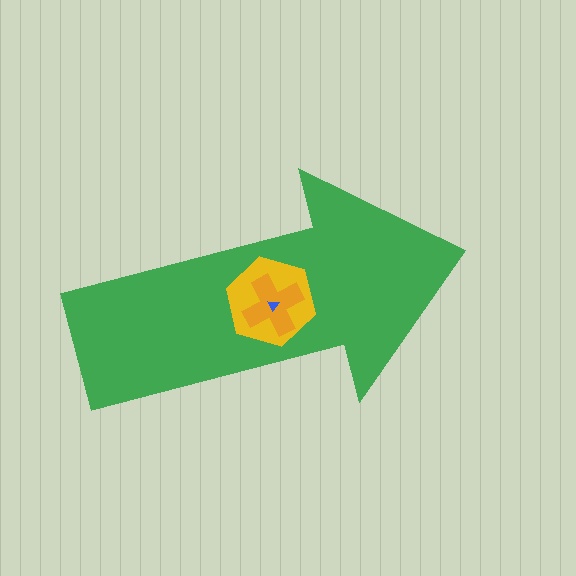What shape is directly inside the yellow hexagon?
The orange cross.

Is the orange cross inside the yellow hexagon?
Yes.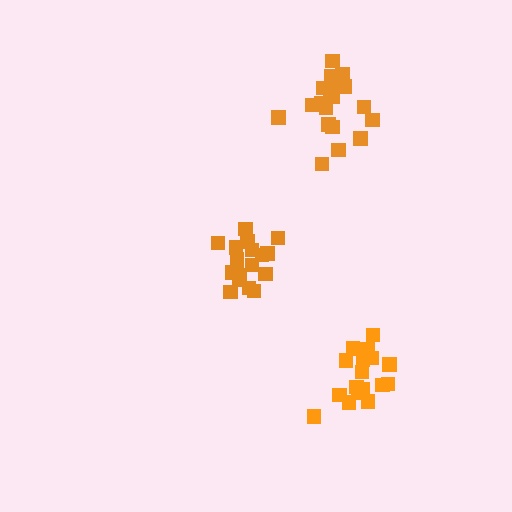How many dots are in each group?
Group 1: 20 dots, Group 2: 19 dots, Group 3: 18 dots (57 total).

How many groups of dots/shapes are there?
There are 3 groups.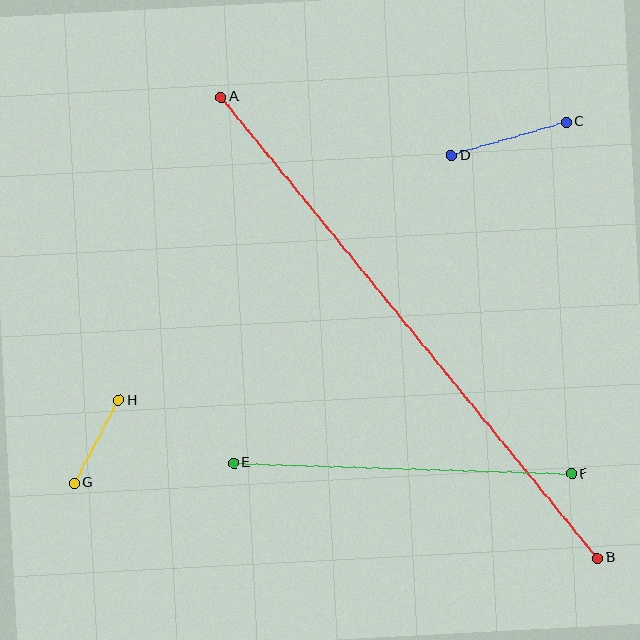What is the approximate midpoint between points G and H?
The midpoint is at approximately (97, 442) pixels.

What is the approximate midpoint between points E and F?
The midpoint is at approximately (403, 468) pixels.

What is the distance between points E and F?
The distance is approximately 338 pixels.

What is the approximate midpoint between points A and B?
The midpoint is at approximately (409, 328) pixels.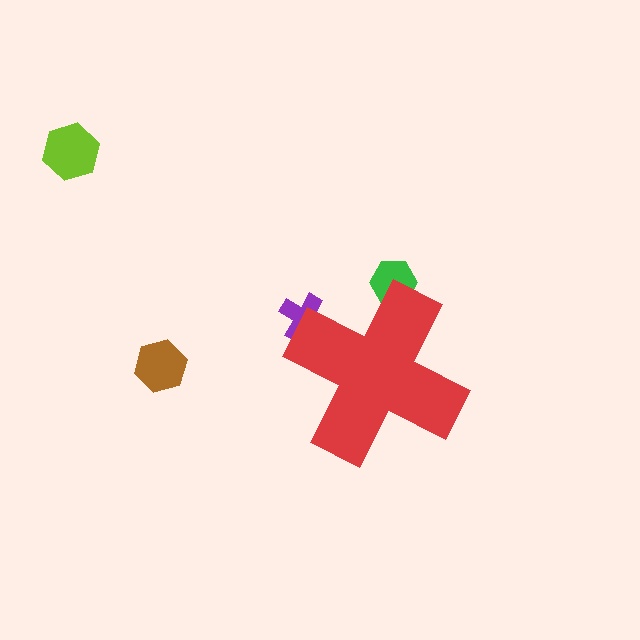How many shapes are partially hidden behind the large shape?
2 shapes are partially hidden.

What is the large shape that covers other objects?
A red cross.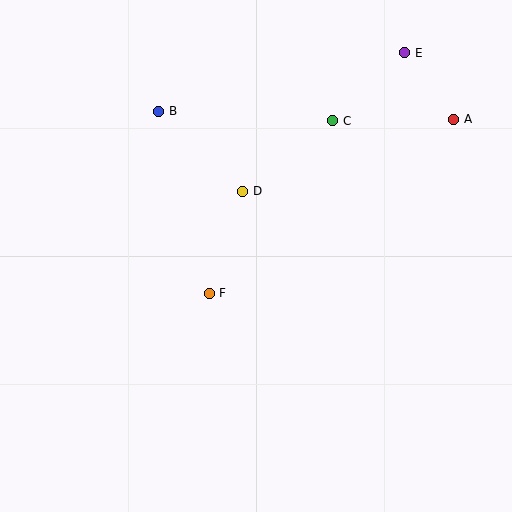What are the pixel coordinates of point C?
Point C is at (333, 121).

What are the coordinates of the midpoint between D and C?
The midpoint between D and C is at (288, 156).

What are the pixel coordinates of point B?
Point B is at (159, 111).